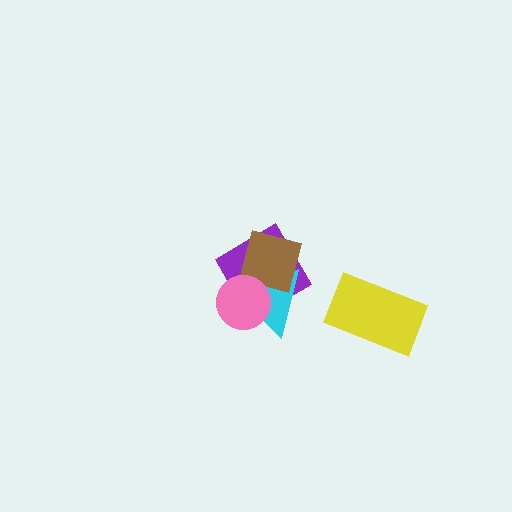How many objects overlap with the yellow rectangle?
0 objects overlap with the yellow rectangle.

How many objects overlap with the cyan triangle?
3 objects overlap with the cyan triangle.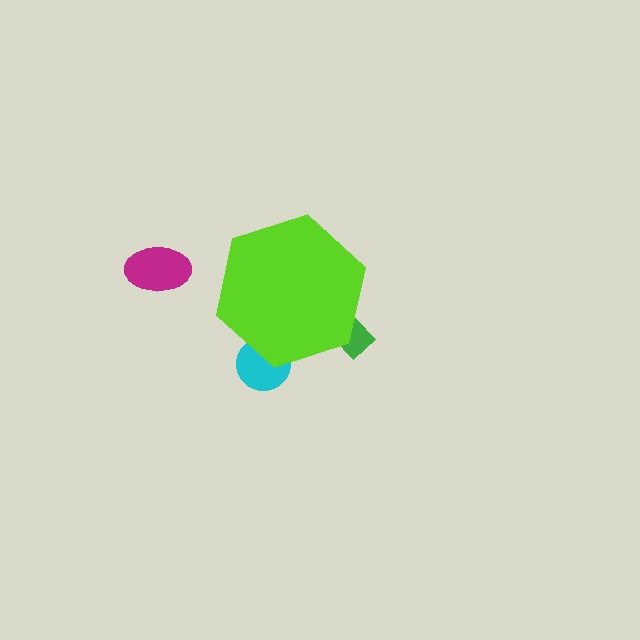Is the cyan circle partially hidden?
Yes, the cyan circle is partially hidden behind the lime hexagon.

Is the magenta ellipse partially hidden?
No, the magenta ellipse is fully visible.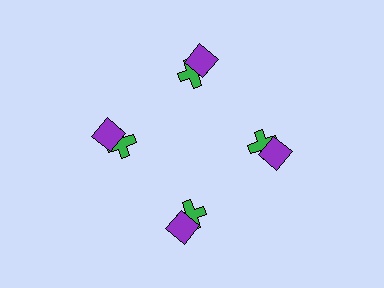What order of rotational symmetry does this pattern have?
This pattern has 4-fold rotational symmetry.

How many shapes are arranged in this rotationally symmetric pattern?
There are 8 shapes, arranged in 4 groups of 2.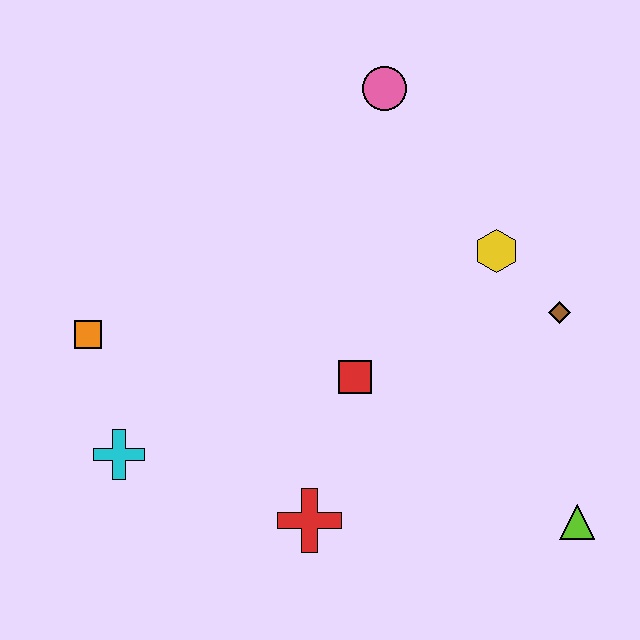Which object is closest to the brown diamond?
The yellow hexagon is closest to the brown diamond.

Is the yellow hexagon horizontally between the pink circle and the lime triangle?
Yes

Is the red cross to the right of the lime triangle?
No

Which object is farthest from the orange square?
The lime triangle is farthest from the orange square.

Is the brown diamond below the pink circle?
Yes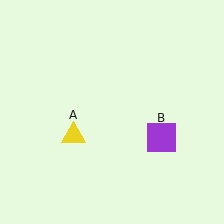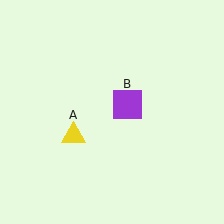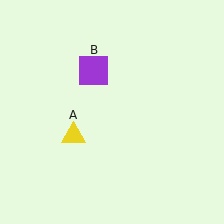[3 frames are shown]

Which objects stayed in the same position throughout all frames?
Yellow triangle (object A) remained stationary.